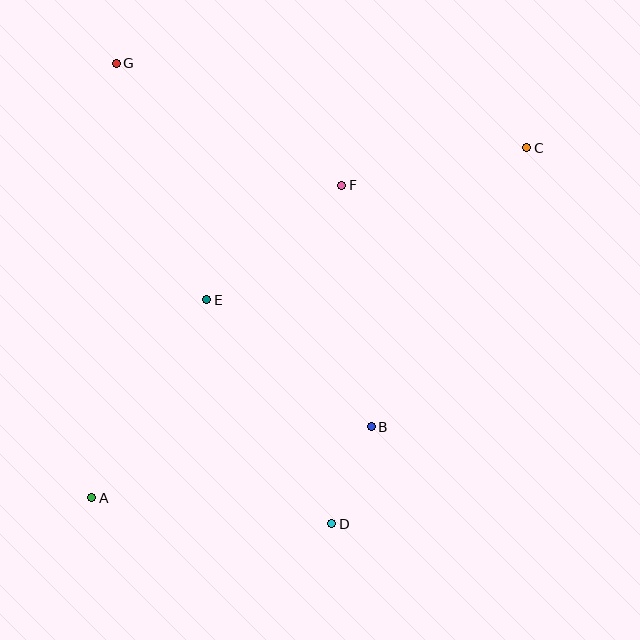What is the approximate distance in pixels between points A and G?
The distance between A and G is approximately 435 pixels.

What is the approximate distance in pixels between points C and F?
The distance between C and F is approximately 189 pixels.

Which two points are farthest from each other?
Points A and C are farthest from each other.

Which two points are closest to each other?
Points B and D are closest to each other.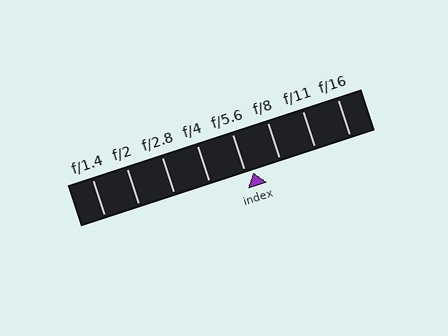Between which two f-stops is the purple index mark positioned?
The index mark is between f/5.6 and f/8.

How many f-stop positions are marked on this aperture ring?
There are 8 f-stop positions marked.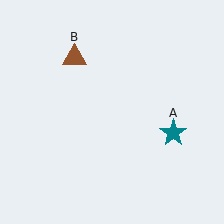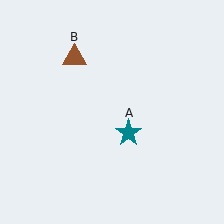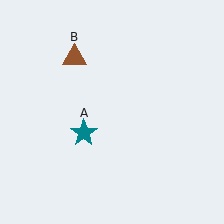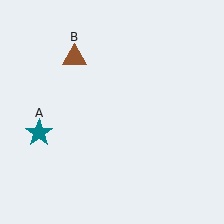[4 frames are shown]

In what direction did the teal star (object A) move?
The teal star (object A) moved left.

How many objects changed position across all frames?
1 object changed position: teal star (object A).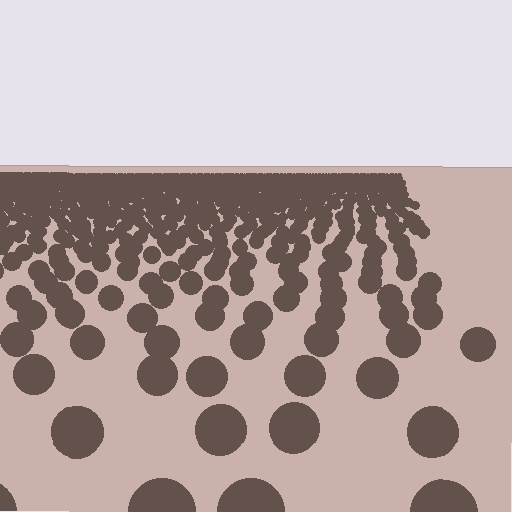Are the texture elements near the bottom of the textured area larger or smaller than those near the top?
Larger. Near the bottom, elements are closer to the viewer and appear at a bigger on-screen size.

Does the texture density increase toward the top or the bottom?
Density increases toward the top.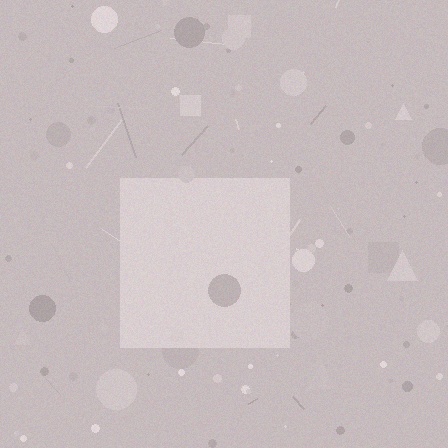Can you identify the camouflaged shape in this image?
The camouflaged shape is a square.